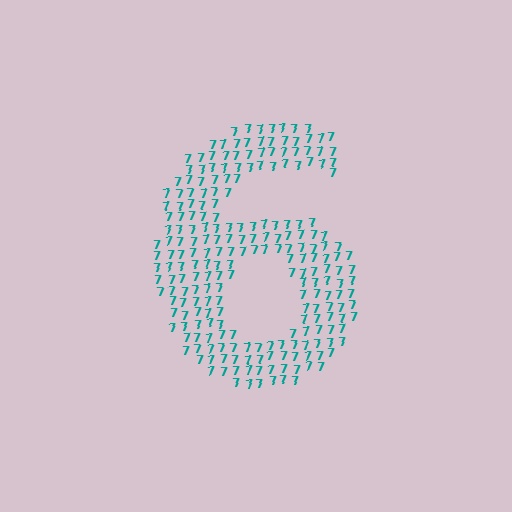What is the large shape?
The large shape is the digit 6.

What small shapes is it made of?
It is made of small digit 7's.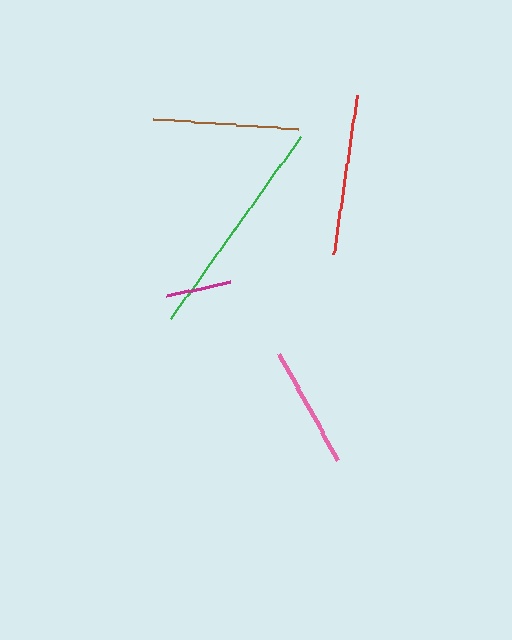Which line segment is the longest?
The green line is the longest at approximately 224 pixels.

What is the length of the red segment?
The red segment is approximately 161 pixels long.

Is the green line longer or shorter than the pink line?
The green line is longer than the pink line.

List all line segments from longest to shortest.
From longest to shortest: green, red, brown, pink, magenta.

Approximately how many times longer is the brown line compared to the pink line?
The brown line is approximately 1.2 times the length of the pink line.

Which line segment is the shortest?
The magenta line is the shortest at approximately 64 pixels.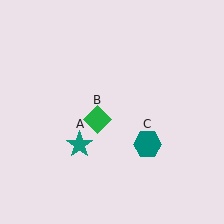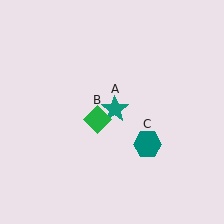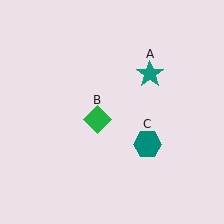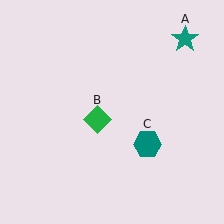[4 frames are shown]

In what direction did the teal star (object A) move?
The teal star (object A) moved up and to the right.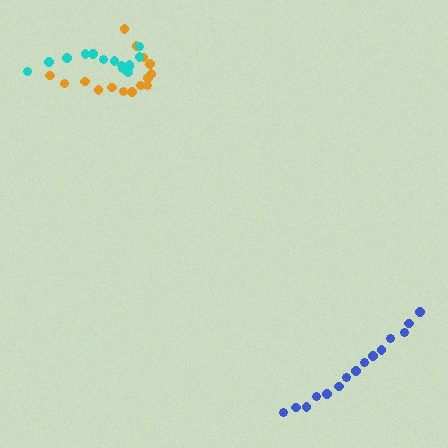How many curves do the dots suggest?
There are 3 distinct paths.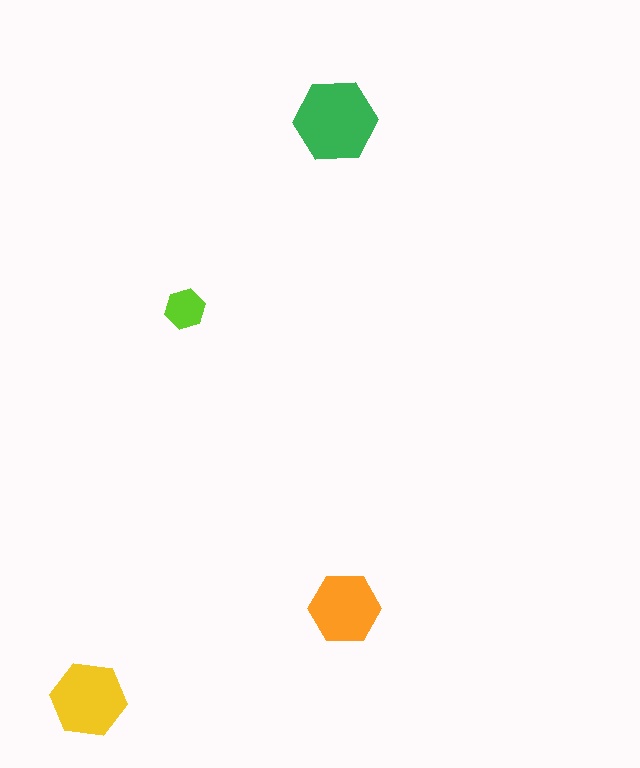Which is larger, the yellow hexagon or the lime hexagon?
The yellow one.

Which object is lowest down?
The yellow hexagon is bottommost.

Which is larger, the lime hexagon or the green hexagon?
The green one.